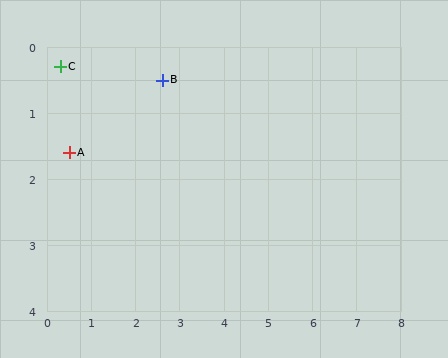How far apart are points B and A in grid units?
Points B and A are about 2.4 grid units apart.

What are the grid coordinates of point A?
Point A is at approximately (0.5, 1.6).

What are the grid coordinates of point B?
Point B is at approximately (2.6, 0.5).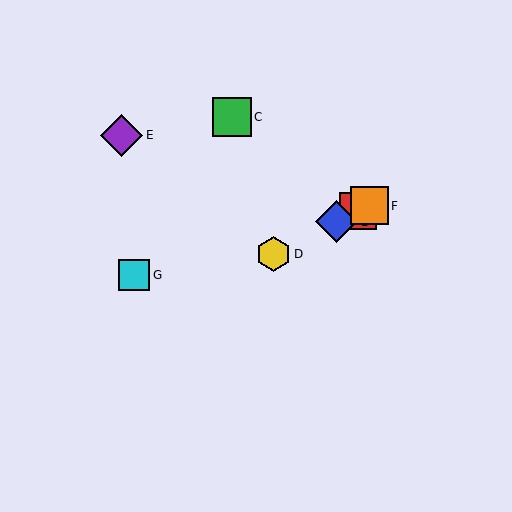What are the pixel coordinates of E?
Object E is at (122, 135).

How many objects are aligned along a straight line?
4 objects (A, B, D, F) are aligned along a straight line.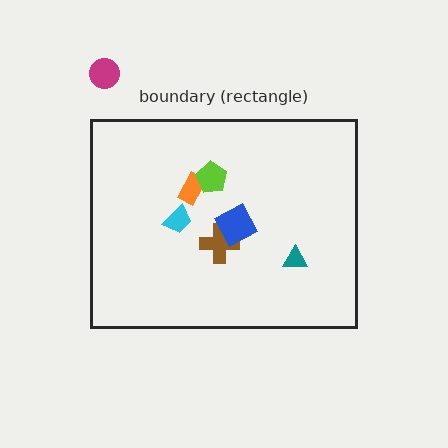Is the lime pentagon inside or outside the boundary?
Inside.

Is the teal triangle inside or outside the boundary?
Inside.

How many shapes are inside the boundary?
6 inside, 1 outside.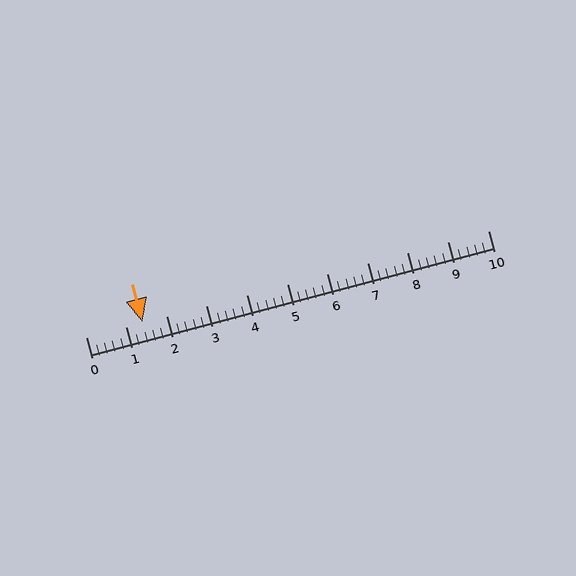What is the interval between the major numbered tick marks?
The major tick marks are spaced 1 units apart.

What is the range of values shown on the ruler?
The ruler shows values from 0 to 10.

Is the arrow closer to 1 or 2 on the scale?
The arrow is closer to 1.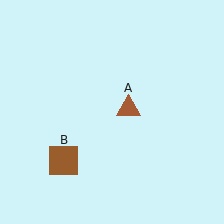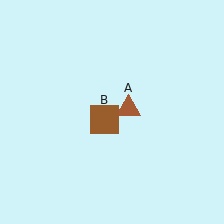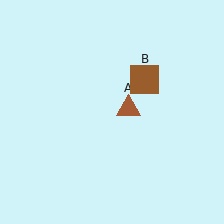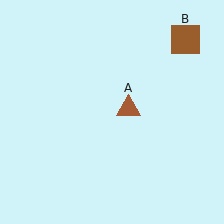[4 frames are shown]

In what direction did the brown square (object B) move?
The brown square (object B) moved up and to the right.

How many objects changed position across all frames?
1 object changed position: brown square (object B).